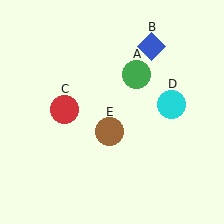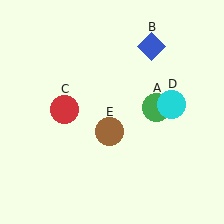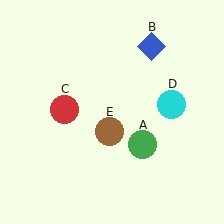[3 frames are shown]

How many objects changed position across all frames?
1 object changed position: green circle (object A).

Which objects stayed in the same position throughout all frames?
Blue diamond (object B) and red circle (object C) and cyan circle (object D) and brown circle (object E) remained stationary.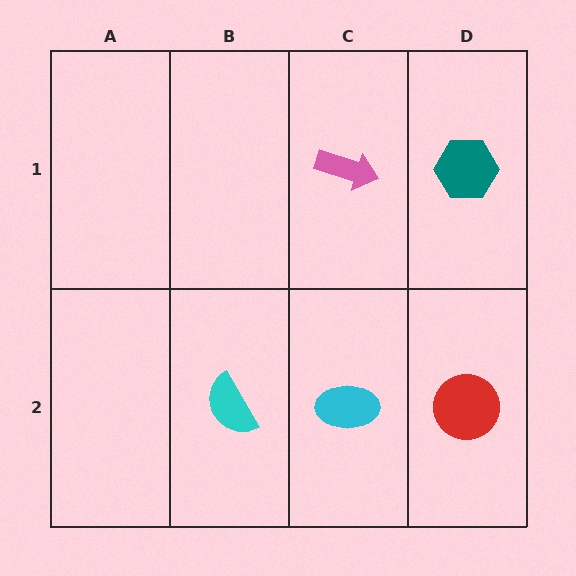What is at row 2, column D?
A red circle.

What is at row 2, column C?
A cyan ellipse.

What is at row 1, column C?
A pink arrow.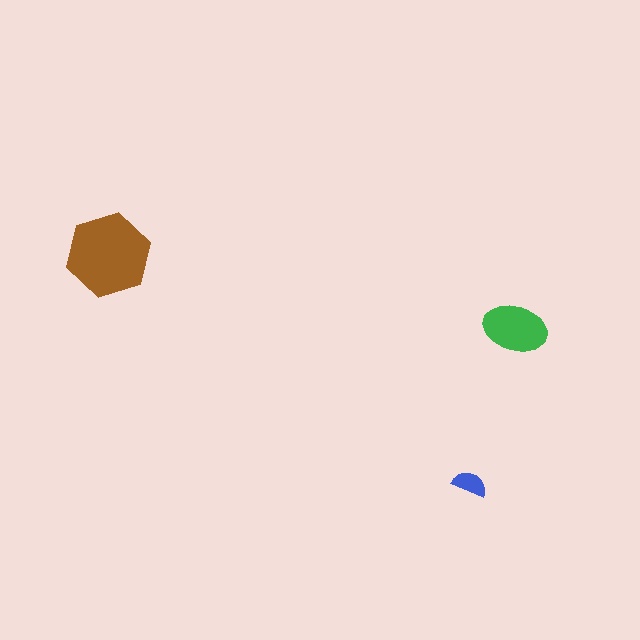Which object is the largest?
The brown hexagon.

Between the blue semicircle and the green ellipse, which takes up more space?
The green ellipse.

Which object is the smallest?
The blue semicircle.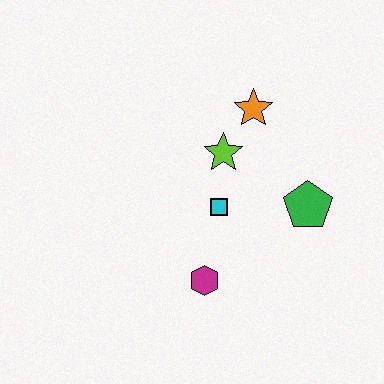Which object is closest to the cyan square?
The lime star is closest to the cyan square.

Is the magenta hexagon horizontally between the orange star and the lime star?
No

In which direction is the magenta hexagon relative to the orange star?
The magenta hexagon is below the orange star.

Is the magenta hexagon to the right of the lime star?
No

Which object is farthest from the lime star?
The magenta hexagon is farthest from the lime star.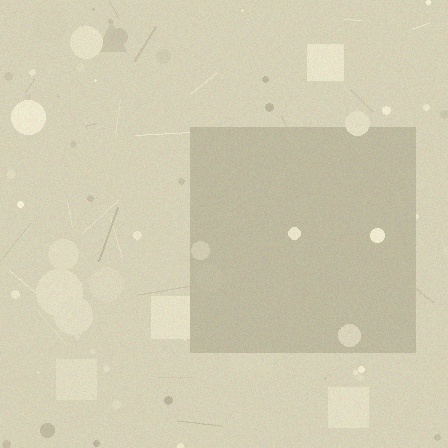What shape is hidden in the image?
A square is hidden in the image.